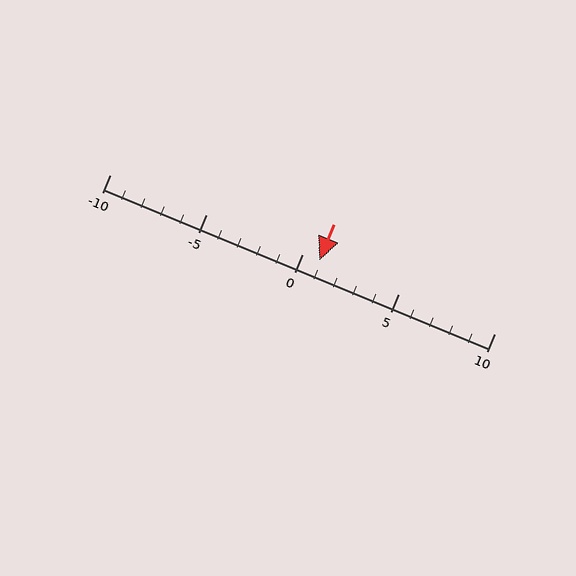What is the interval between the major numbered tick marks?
The major tick marks are spaced 5 units apart.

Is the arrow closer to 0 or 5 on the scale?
The arrow is closer to 0.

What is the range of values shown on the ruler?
The ruler shows values from -10 to 10.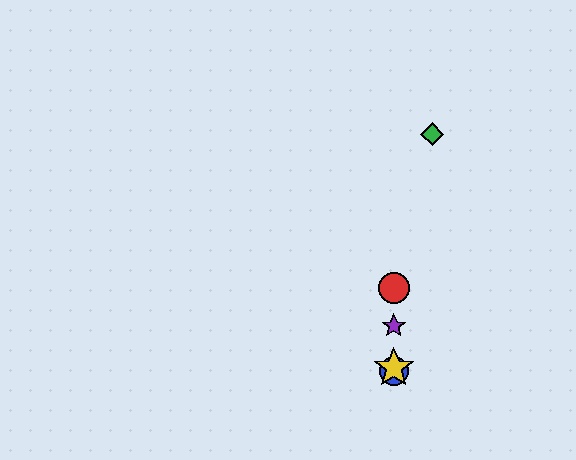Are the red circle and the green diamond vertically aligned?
No, the red circle is at x≈394 and the green diamond is at x≈432.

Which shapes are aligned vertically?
The red circle, the blue circle, the yellow star, the purple star are aligned vertically.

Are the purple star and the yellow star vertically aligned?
Yes, both are at x≈394.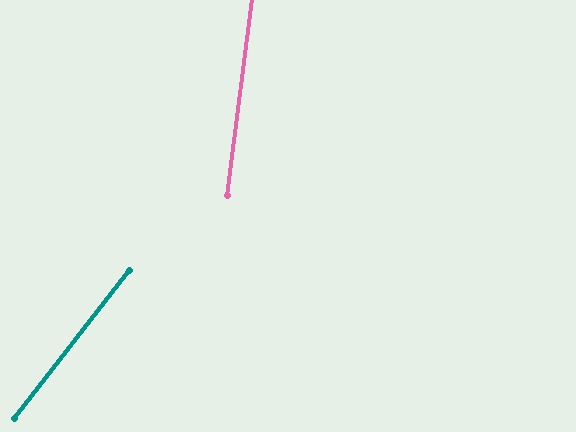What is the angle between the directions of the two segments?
Approximately 31 degrees.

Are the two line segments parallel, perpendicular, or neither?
Neither parallel nor perpendicular — they differ by about 31°.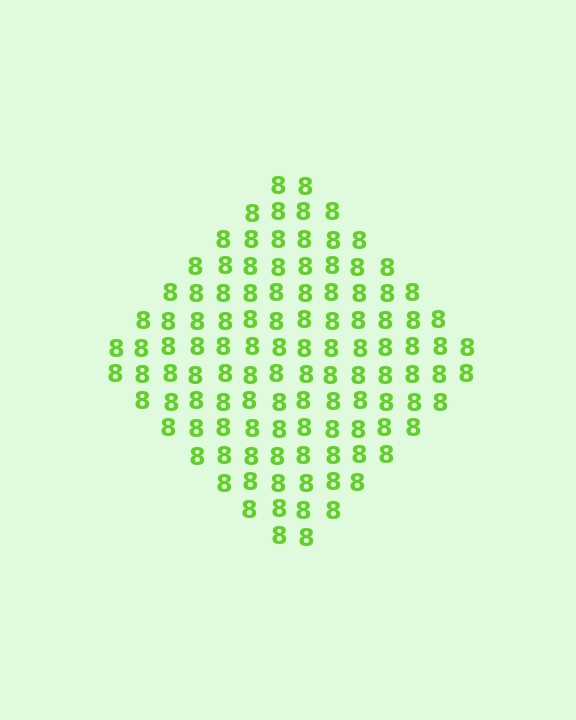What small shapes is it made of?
It is made of small digit 8's.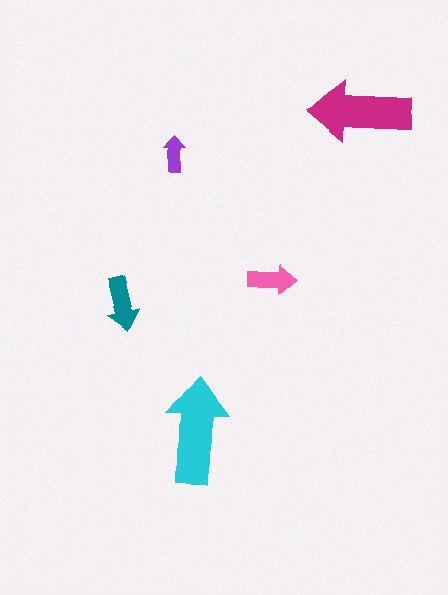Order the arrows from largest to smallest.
the cyan one, the magenta one, the teal one, the pink one, the purple one.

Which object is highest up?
The magenta arrow is topmost.